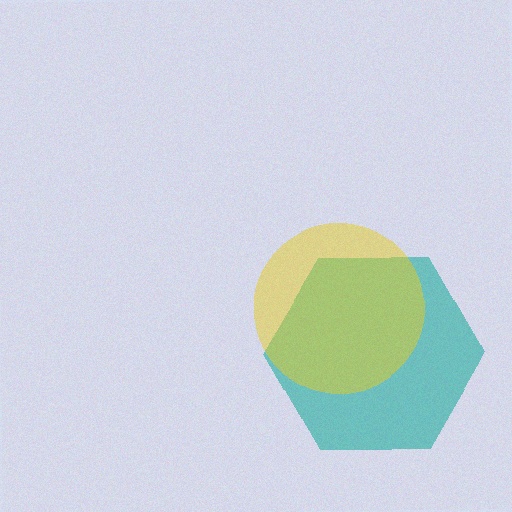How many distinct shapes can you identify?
There are 2 distinct shapes: a teal hexagon, a yellow circle.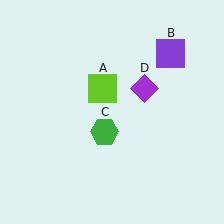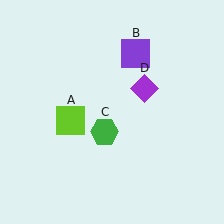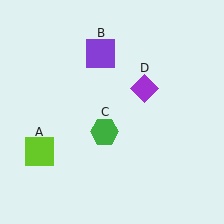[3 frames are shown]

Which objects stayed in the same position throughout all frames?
Green hexagon (object C) and purple diamond (object D) remained stationary.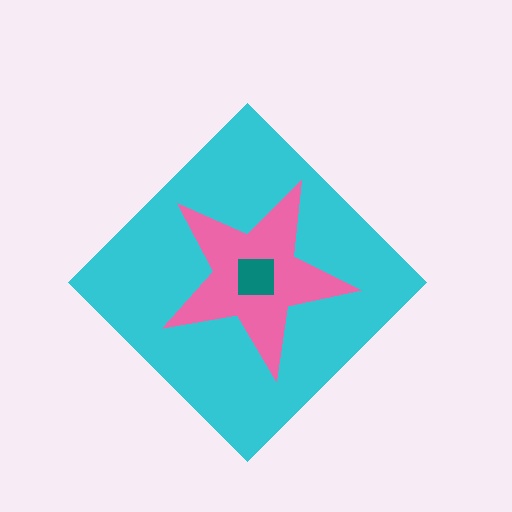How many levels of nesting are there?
3.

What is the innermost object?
The teal square.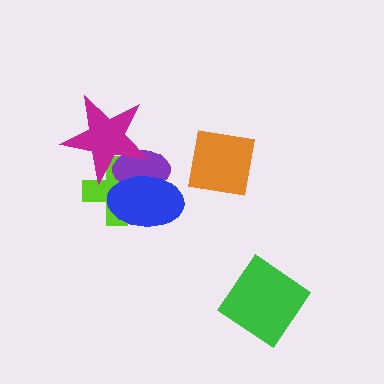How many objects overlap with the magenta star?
3 objects overlap with the magenta star.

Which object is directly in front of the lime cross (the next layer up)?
The purple ellipse is directly in front of the lime cross.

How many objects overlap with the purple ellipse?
3 objects overlap with the purple ellipse.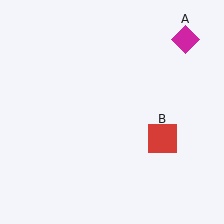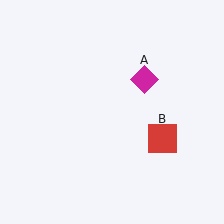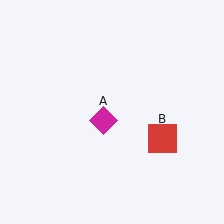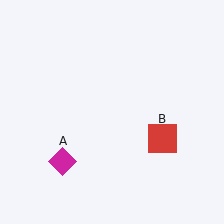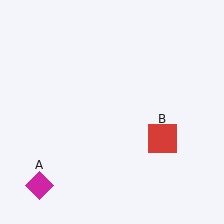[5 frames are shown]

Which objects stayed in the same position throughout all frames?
Red square (object B) remained stationary.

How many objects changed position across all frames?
1 object changed position: magenta diamond (object A).